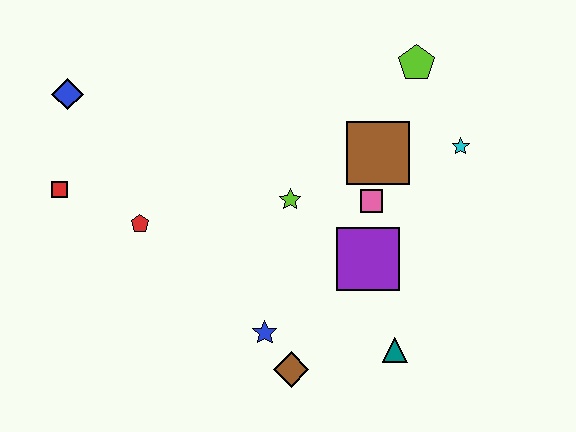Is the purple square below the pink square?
Yes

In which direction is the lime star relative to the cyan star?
The lime star is to the left of the cyan star.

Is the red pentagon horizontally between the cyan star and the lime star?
No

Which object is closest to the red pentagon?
The red square is closest to the red pentagon.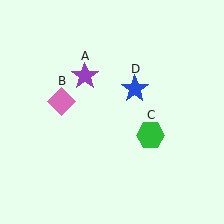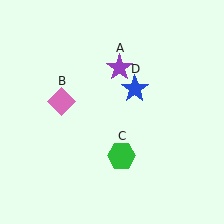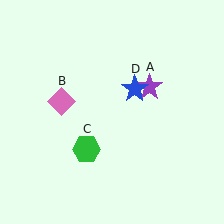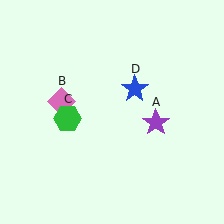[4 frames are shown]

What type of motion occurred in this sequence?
The purple star (object A), green hexagon (object C) rotated clockwise around the center of the scene.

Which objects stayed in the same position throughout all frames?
Pink diamond (object B) and blue star (object D) remained stationary.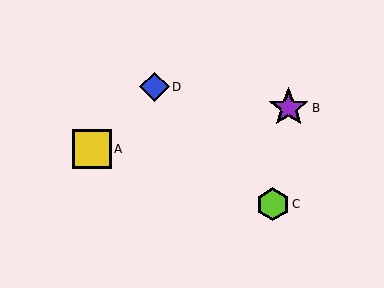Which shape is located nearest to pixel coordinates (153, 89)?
The blue diamond (labeled D) at (155, 87) is nearest to that location.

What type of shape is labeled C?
Shape C is a lime hexagon.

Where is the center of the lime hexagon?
The center of the lime hexagon is at (273, 204).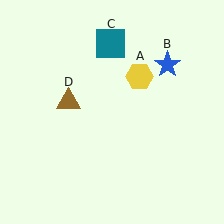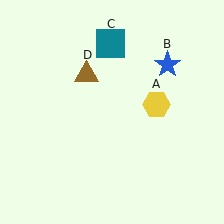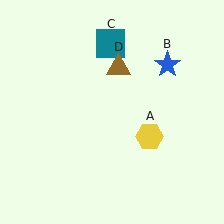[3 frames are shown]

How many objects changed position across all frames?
2 objects changed position: yellow hexagon (object A), brown triangle (object D).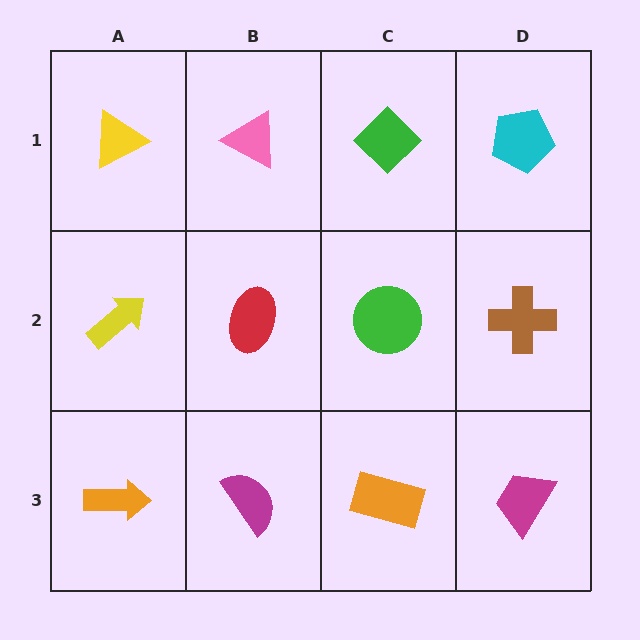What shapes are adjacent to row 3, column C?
A green circle (row 2, column C), a magenta semicircle (row 3, column B), a magenta trapezoid (row 3, column D).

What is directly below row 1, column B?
A red ellipse.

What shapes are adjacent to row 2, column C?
A green diamond (row 1, column C), an orange rectangle (row 3, column C), a red ellipse (row 2, column B), a brown cross (row 2, column D).